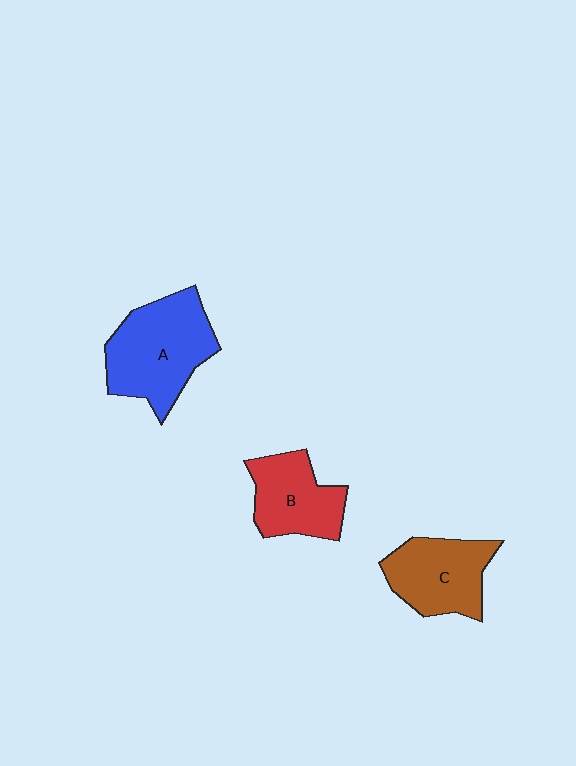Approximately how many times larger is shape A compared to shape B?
Approximately 1.4 times.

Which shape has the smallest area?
Shape B (red).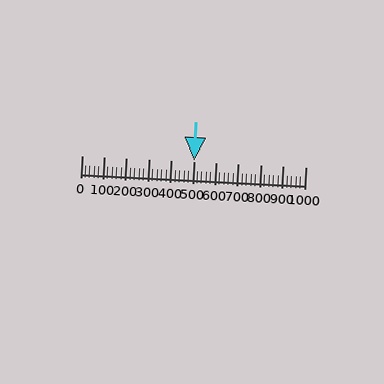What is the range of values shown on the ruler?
The ruler shows values from 0 to 1000.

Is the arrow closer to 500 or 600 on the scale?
The arrow is closer to 500.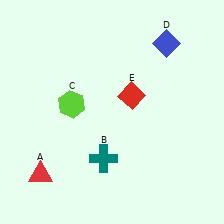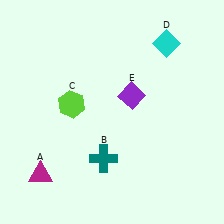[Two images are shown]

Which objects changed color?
A changed from red to magenta. D changed from blue to cyan. E changed from red to purple.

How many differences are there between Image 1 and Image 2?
There are 3 differences between the two images.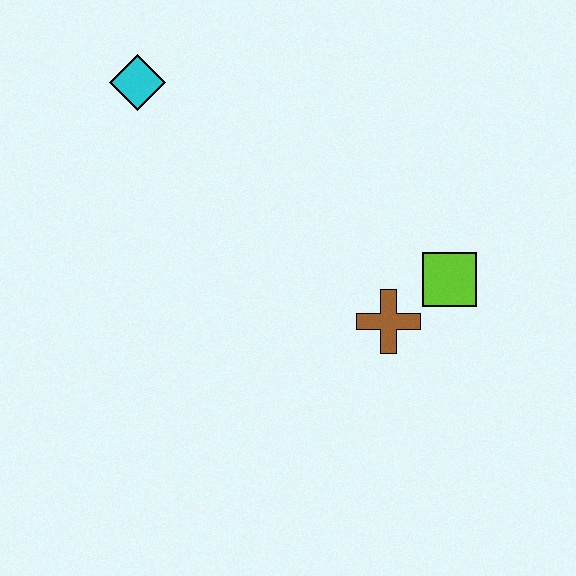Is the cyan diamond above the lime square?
Yes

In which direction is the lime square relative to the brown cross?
The lime square is to the right of the brown cross.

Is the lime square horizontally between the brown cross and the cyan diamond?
No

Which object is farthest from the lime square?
The cyan diamond is farthest from the lime square.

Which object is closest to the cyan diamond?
The brown cross is closest to the cyan diamond.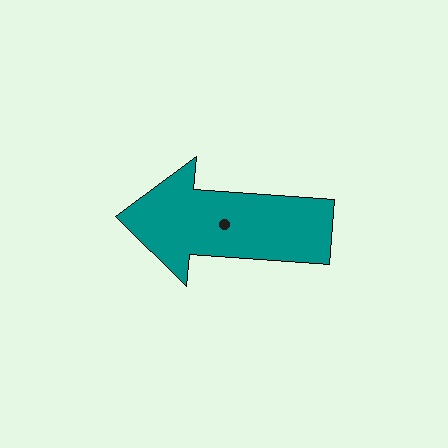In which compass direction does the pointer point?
West.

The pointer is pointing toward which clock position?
Roughly 9 o'clock.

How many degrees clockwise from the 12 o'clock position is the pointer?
Approximately 274 degrees.